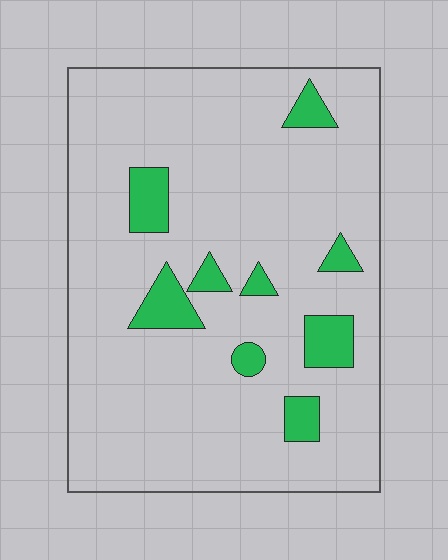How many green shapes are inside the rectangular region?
9.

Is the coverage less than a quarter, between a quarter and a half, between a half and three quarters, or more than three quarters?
Less than a quarter.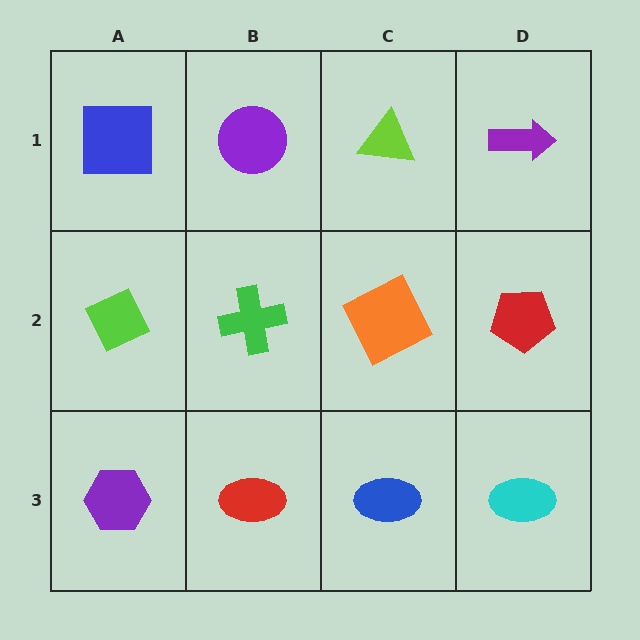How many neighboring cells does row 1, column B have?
3.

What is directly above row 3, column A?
A lime diamond.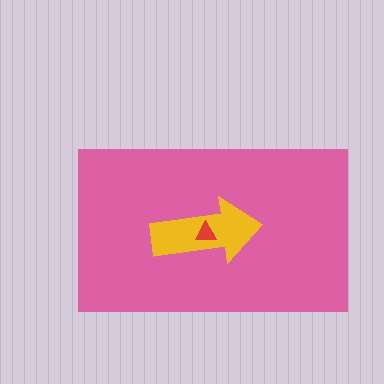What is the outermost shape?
The pink rectangle.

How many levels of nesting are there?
3.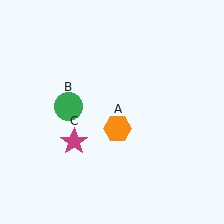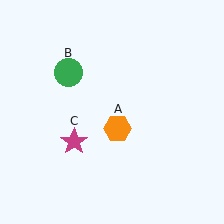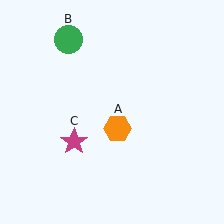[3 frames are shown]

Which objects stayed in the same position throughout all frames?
Orange hexagon (object A) and magenta star (object C) remained stationary.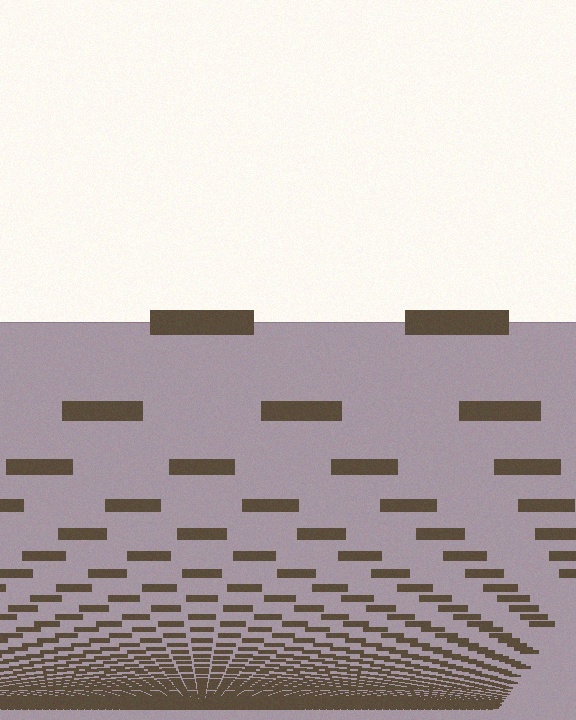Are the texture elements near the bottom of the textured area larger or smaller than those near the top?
Smaller. The gradient is inverted — elements near the bottom are smaller and denser.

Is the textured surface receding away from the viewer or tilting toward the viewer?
The surface appears to tilt toward the viewer. Texture elements get larger and sparser toward the top.